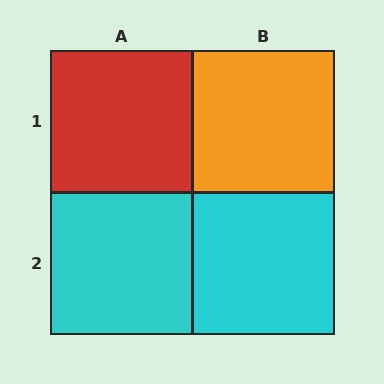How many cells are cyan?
2 cells are cyan.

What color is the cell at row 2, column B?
Cyan.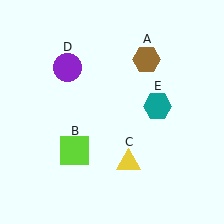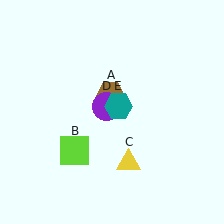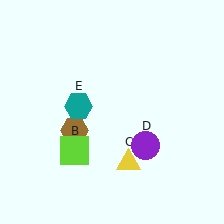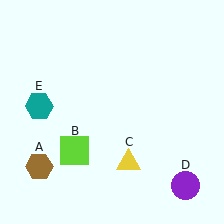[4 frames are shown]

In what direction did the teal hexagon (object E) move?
The teal hexagon (object E) moved left.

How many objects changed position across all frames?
3 objects changed position: brown hexagon (object A), purple circle (object D), teal hexagon (object E).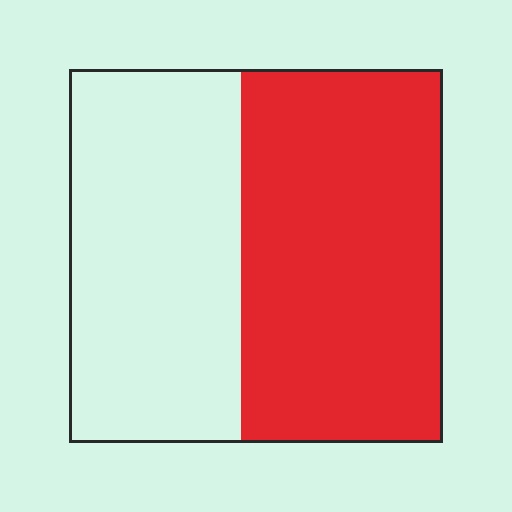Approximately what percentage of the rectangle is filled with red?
Approximately 55%.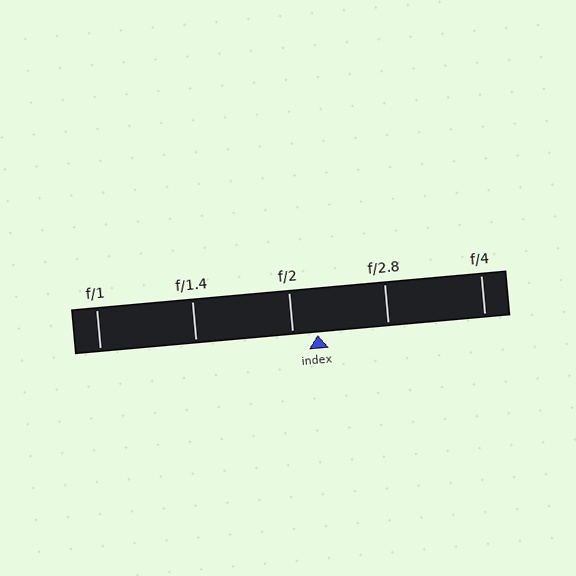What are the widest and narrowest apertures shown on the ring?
The widest aperture shown is f/1 and the narrowest is f/4.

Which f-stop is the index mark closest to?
The index mark is closest to f/2.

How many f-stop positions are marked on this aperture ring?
There are 5 f-stop positions marked.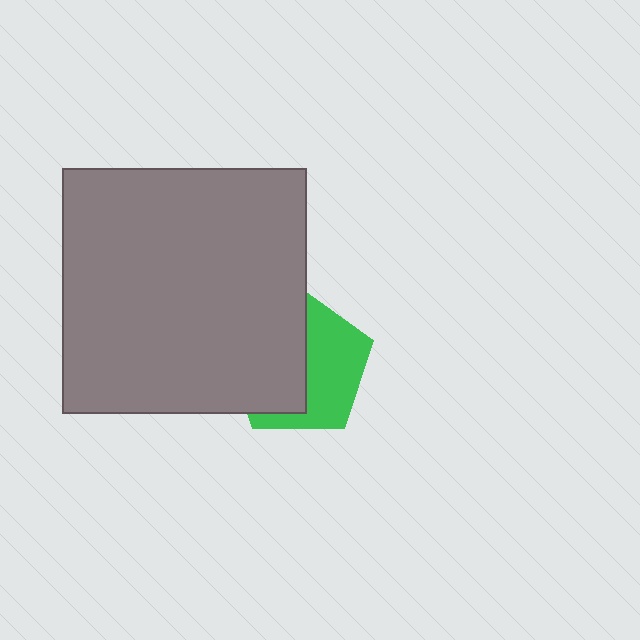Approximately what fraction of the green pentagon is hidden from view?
Roughly 52% of the green pentagon is hidden behind the gray square.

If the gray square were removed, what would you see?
You would see the complete green pentagon.